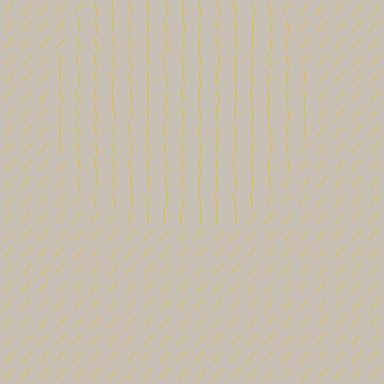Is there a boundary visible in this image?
Yes, there is a texture boundary formed by a change in line orientation.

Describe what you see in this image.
The image is filled with small yellow line segments. A circle region in the image has lines oriented differently from the surrounding lines, creating a visible texture boundary.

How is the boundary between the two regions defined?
The boundary is defined purely by a change in line orientation (approximately 45 degrees difference). All lines are the same color and thickness.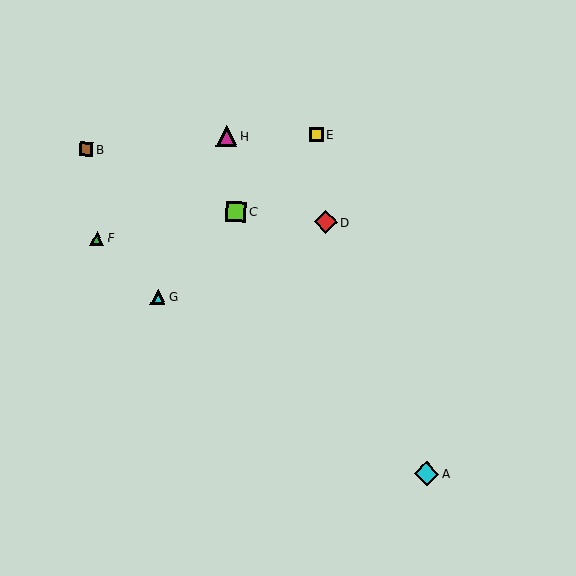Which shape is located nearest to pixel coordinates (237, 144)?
The magenta triangle (labeled H) at (227, 136) is nearest to that location.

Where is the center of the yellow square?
The center of the yellow square is at (316, 134).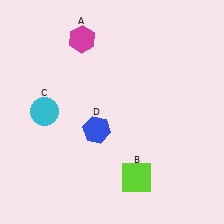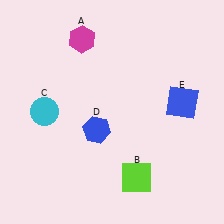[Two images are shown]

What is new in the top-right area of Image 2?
A blue square (E) was added in the top-right area of Image 2.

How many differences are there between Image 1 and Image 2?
There is 1 difference between the two images.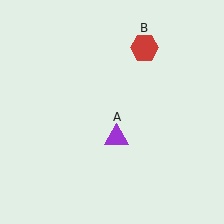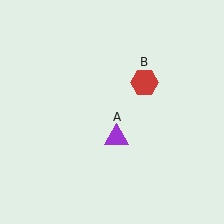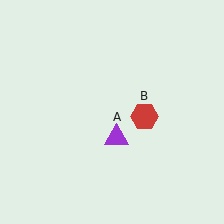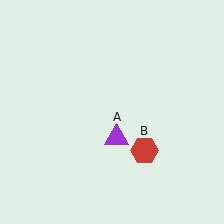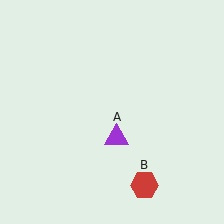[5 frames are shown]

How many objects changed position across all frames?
1 object changed position: red hexagon (object B).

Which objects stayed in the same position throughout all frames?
Purple triangle (object A) remained stationary.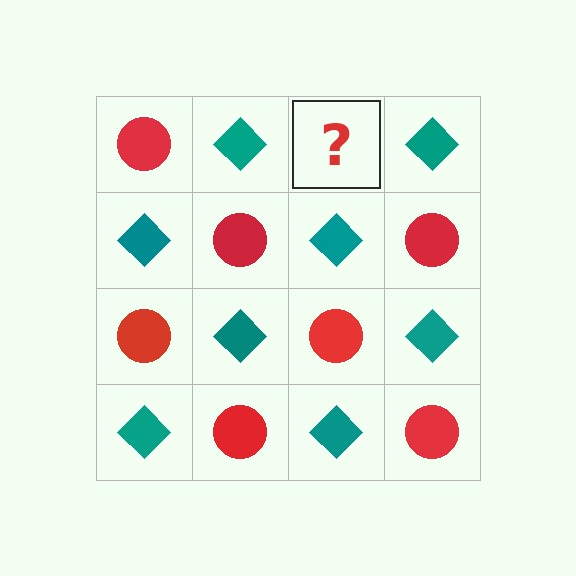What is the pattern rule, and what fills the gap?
The rule is that it alternates red circle and teal diamond in a checkerboard pattern. The gap should be filled with a red circle.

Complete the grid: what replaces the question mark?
The question mark should be replaced with a red circle.